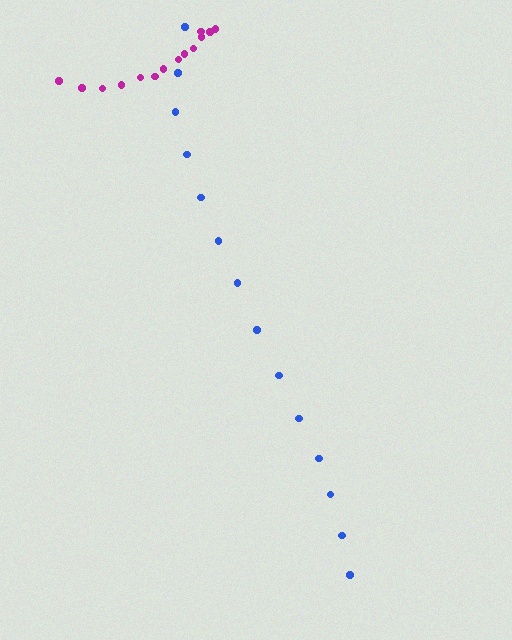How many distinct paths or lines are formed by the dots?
There are 2 distinct paths.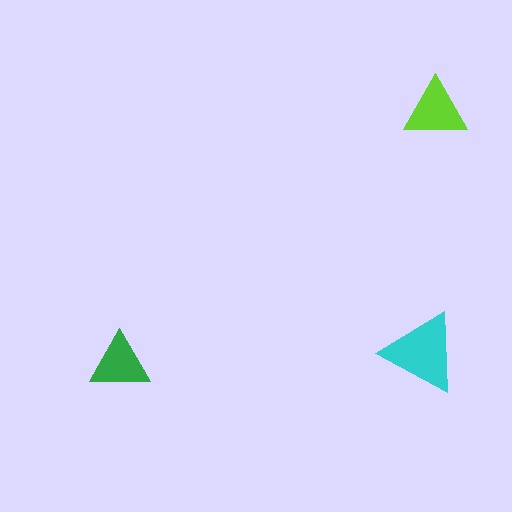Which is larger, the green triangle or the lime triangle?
The lime one.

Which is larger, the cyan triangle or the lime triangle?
The cyan one.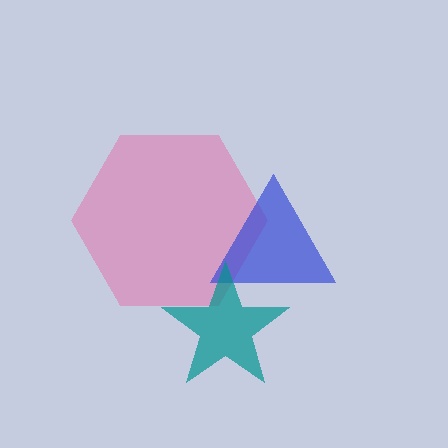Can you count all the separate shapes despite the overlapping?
Yes, there are 3 separate shapes.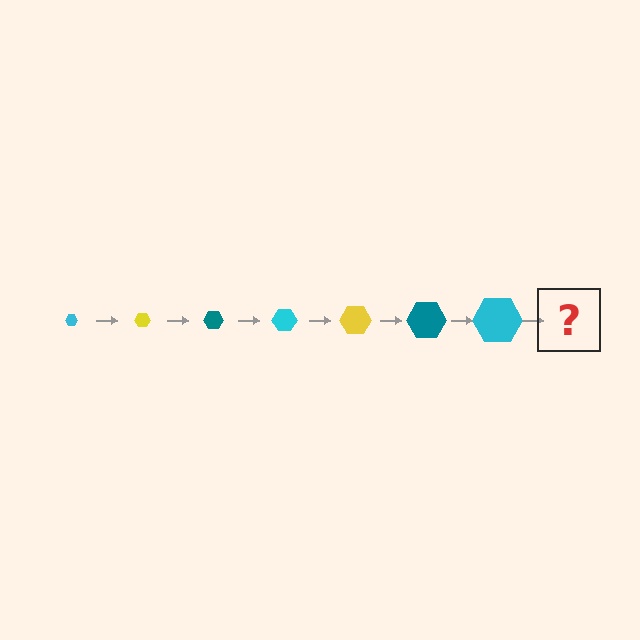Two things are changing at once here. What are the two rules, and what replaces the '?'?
The two rules are that the hexagon grows larger each step and the color cycles through cyan, yellow, and teal. The '?' should be a yellow hexagon, larger than the previous one.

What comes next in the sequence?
The next element should be a yellow hexagon, larger than the previous one.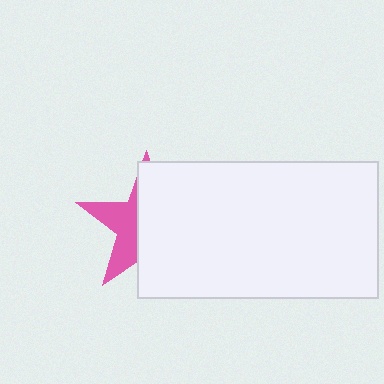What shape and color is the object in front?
The object in front is a white rectangle.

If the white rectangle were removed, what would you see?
You would see the complete pink star.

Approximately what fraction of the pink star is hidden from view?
Roughly 62% of the pink star is hidden behind the white rectangle.